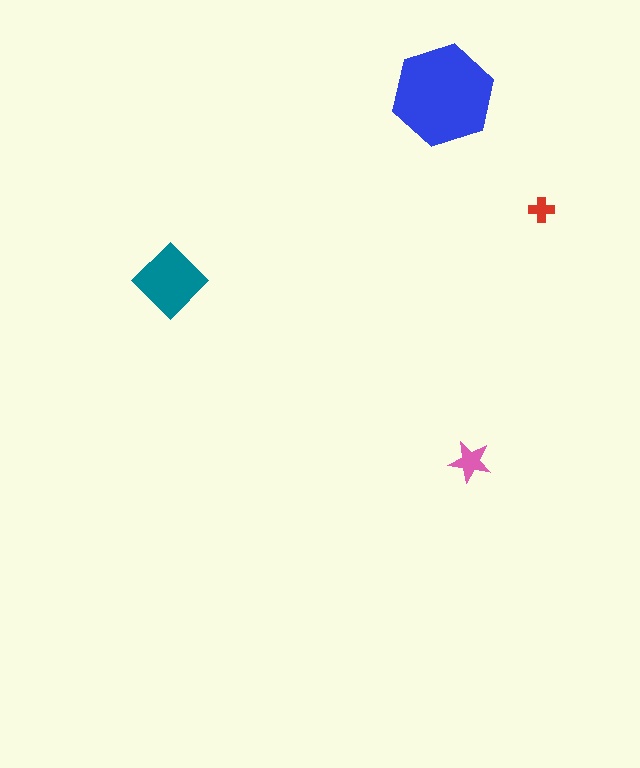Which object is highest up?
The blue hexagon is topmost.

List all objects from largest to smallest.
The blue hexagon, the teal diamond, the pink star, the red cross.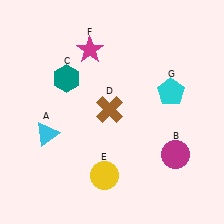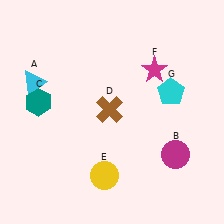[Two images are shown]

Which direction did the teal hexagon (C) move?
The teal hexagon (C) moved left.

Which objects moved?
The objects that moved are: the cyan triangle (A), the teal hexagon (C), the magenta star (F).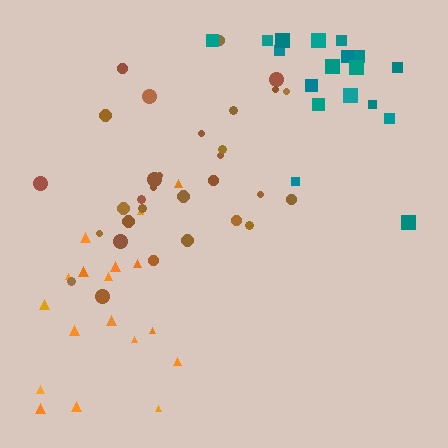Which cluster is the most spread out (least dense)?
Orange.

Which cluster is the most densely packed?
Teal.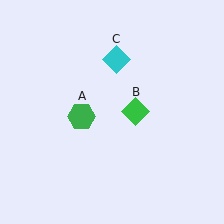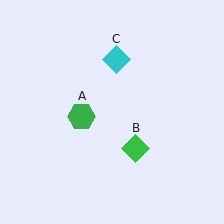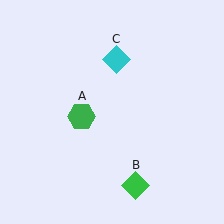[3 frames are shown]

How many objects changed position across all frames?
1 object changed position: green diamond (object B).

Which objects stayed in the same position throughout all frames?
Green hexagon (object A) and cyan diamond (object C) remained stationary.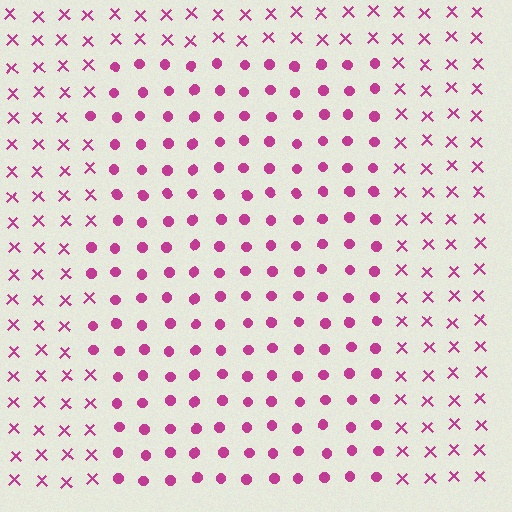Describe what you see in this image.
The image is filled with small magenta elements arranged in a uniform grid. A rectangle-shaped region contains circles, while the surrounding area contains X marks. The boundary is defined purely by the change in element shape.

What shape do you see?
I see a rectangle.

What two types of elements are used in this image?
The image uses circles inside the rectangle region and X marks outside it.